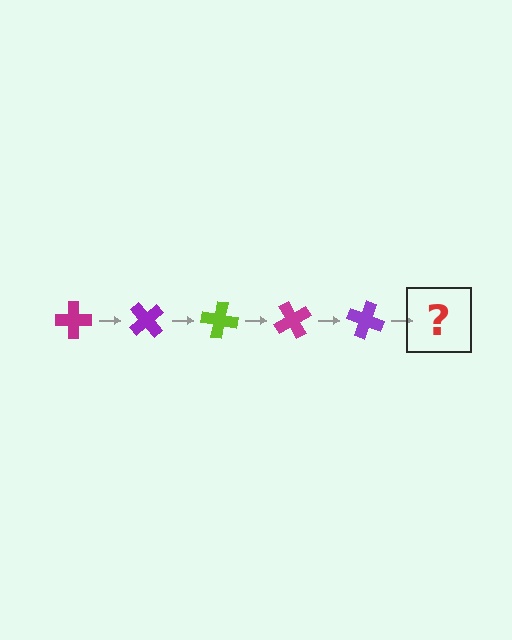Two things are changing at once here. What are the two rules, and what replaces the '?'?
The two rules are that it rotates 50 degrees each step and the color cycles through magenta, purple, and lime. The '?' should be a lime cross, rotated 250 degrees from the start.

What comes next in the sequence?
The next element should be a lime cross, rotated 250 degrees from the start.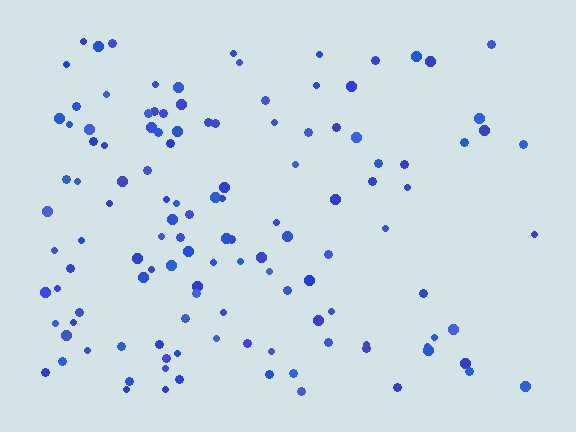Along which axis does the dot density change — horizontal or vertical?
Horizontal.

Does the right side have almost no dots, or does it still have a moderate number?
Still a moderate number, just noticeably fewer than the left.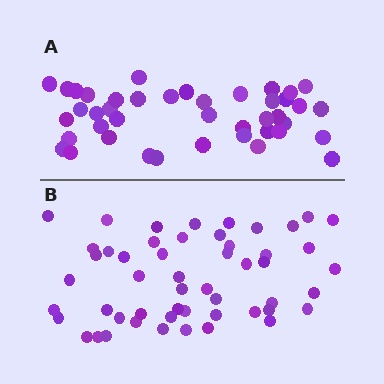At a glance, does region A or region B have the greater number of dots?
Region B (the bottom region) has more dots.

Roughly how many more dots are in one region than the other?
Region B has roughly 10 or so more dots than region A.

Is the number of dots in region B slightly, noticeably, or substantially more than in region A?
Region B has only slightly more — the two regions are fairly close. The ratio is roughly 1.2 to 1.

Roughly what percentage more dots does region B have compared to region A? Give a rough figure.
About 25% more.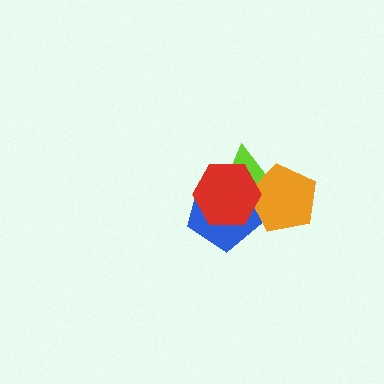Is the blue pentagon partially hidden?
Yes, it is partially covered by another shape.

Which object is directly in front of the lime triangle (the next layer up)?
The orange pentagon is directly in front of the lime triangle.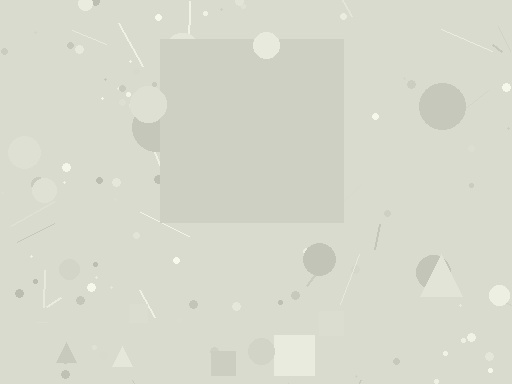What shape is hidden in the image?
A square is hidden in the image.